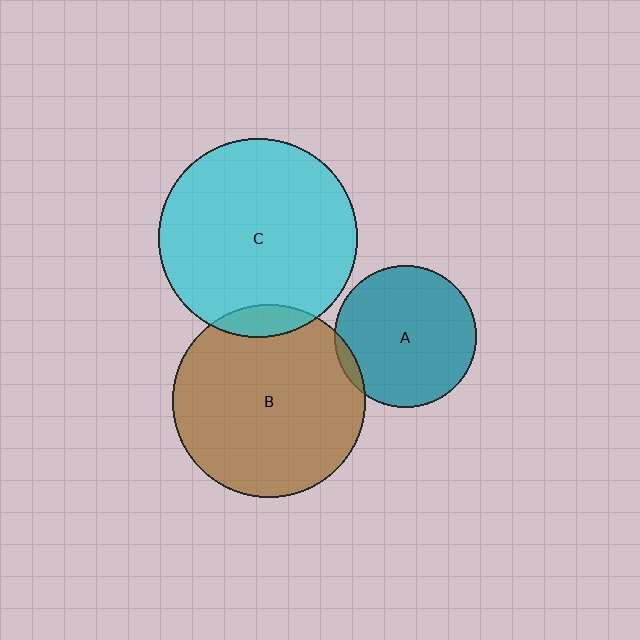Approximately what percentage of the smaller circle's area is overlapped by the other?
Approximately 5%.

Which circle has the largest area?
Circle C (cyan).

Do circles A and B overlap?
Yes.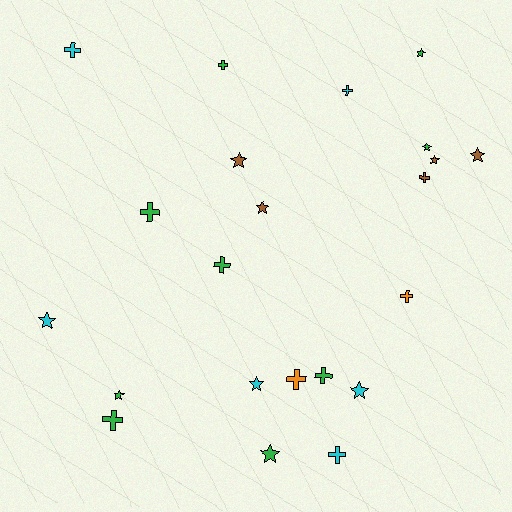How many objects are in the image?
There are 22 objects.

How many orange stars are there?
There are no orange stars.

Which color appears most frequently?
Green, with 9 objects.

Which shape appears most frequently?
Cross, with 11 objects.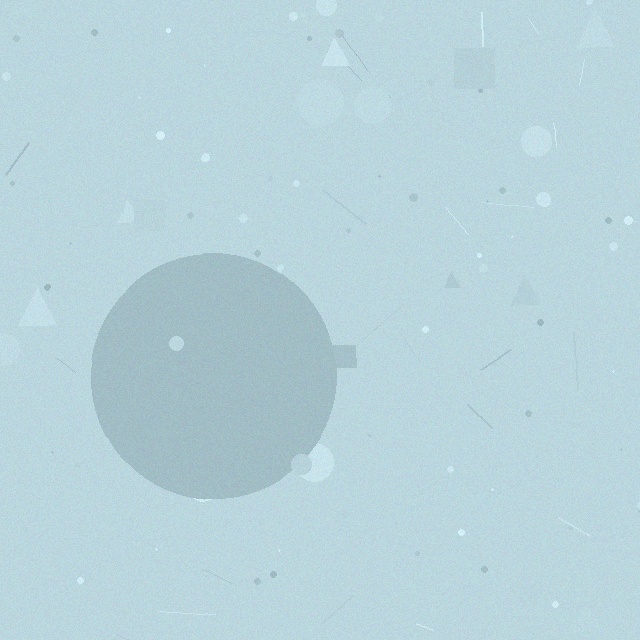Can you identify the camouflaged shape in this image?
The camouflaged shape is a circle.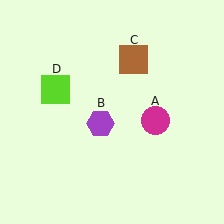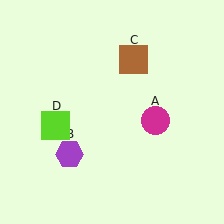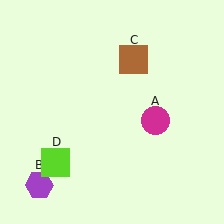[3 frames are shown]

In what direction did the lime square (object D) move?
The lime square (object D) moved down.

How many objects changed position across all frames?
2 objects changed position: purple hexagon (object B), lime square (object D).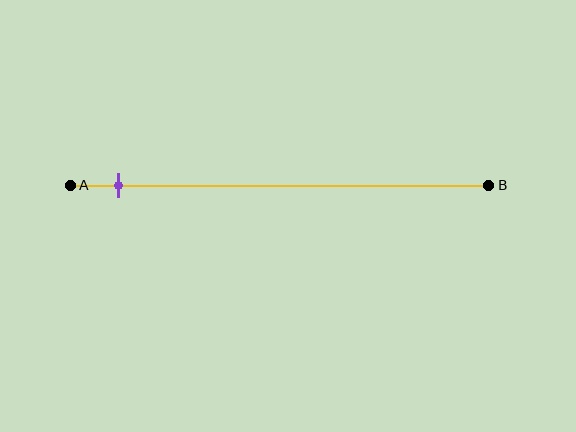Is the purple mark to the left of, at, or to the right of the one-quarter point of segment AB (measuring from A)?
The purple mark is to the left of the one-quarter point of segment AB.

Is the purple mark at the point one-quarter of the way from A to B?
No, the mark is at about 10% from A, not at the 25% one-quarter point.